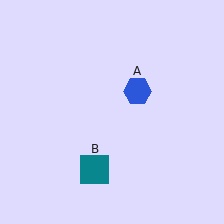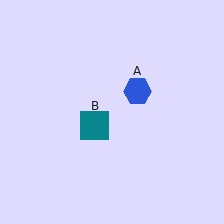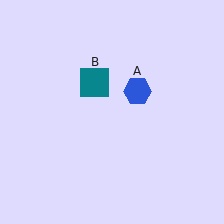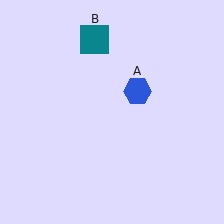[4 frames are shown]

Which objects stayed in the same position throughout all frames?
Blue hexagon (object A) remained stationary.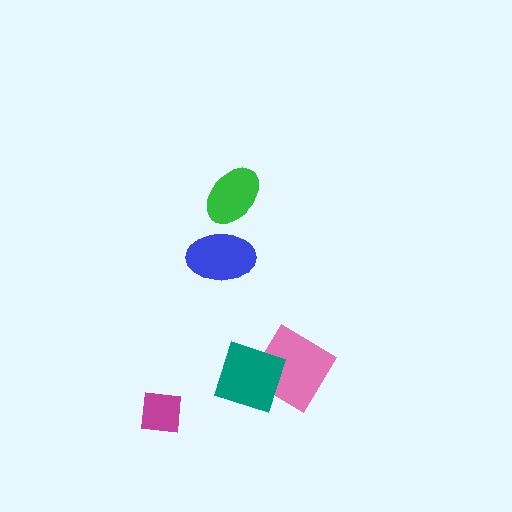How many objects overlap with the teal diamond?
1 object overlaps with the teal diamond.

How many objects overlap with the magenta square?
0 objects overlap with the magenta square.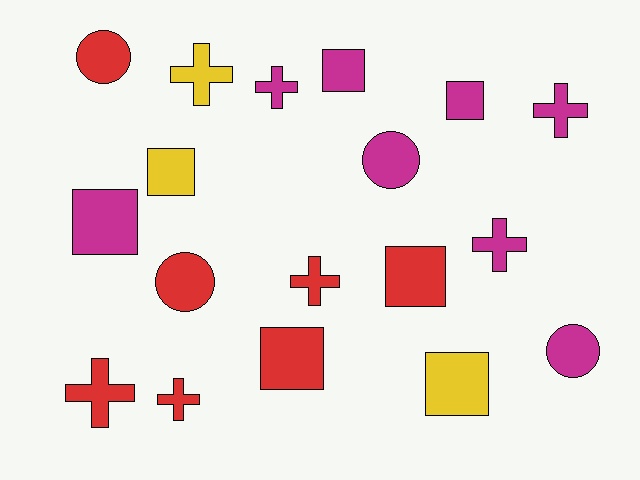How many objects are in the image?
There are 18 objects.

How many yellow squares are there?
There are 2 yellow squares.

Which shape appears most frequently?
Cross, with 7 objects.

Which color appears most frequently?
Magenta, with 8 objects.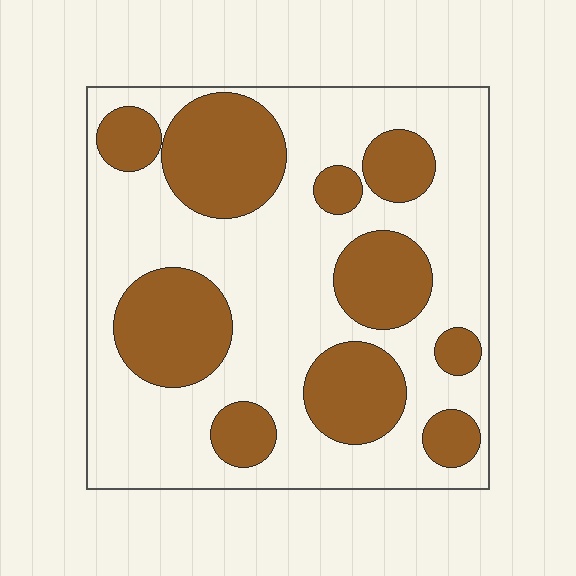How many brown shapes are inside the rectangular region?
10.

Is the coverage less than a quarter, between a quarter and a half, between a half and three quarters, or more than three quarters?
Between a quarter and a half.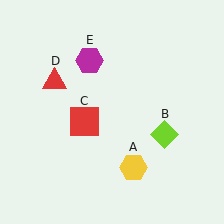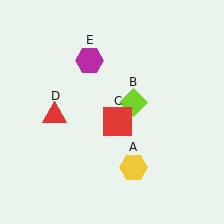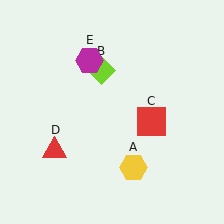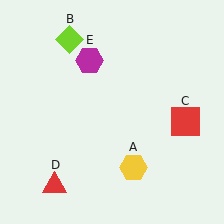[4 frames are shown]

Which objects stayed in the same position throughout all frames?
Yellow hexagon (object A) and magenta hexagon (object E) remained stationary.